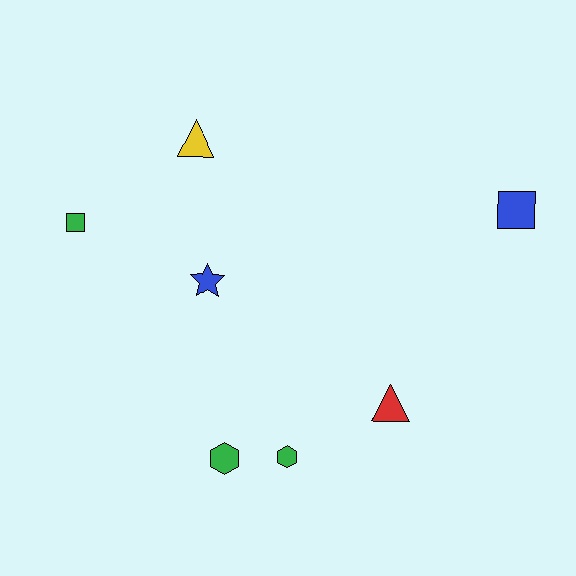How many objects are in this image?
There are 7 objects.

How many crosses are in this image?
There are no crosses.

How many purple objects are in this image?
There are no purple objects.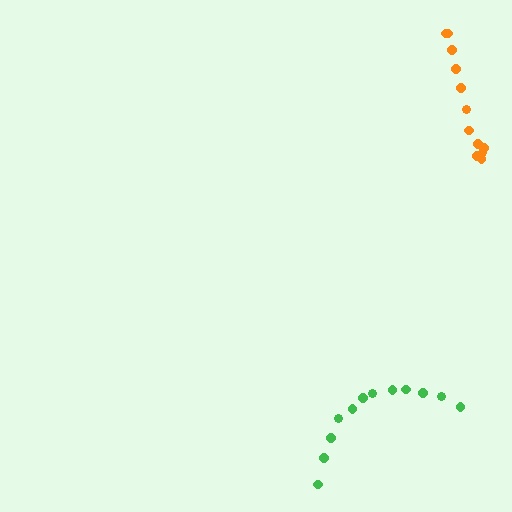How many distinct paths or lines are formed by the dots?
There are 2 distinct paths.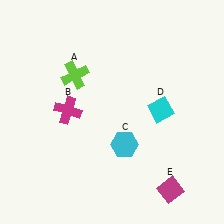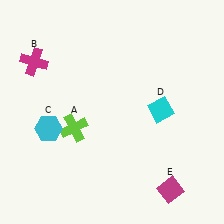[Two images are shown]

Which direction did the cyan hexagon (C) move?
The cyan hexagon (C) moved left.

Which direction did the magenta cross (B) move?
The magenta cross (B) moved up.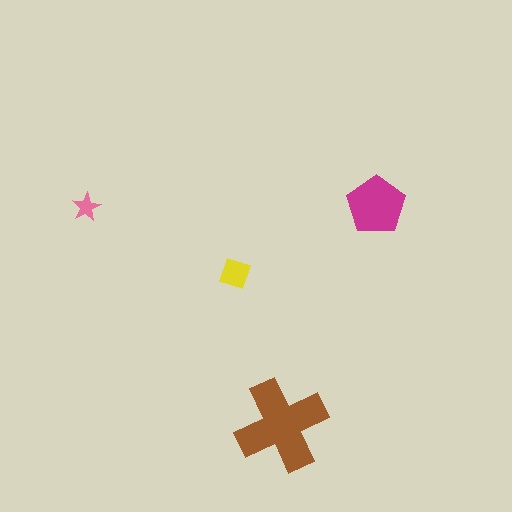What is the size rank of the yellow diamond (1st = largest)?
3rd.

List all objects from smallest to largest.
The pink star, the yellow diamond, the magenta pentagon, the brown cross.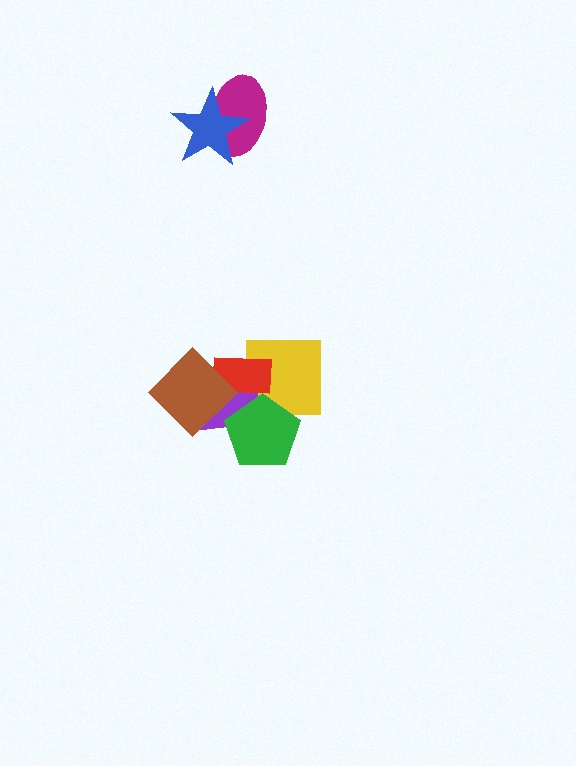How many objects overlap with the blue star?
1 object overlaps with the blue star.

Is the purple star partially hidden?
Yes, it is partially covered by another shape.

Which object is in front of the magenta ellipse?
The blue star is in front of the magenta ellipse.